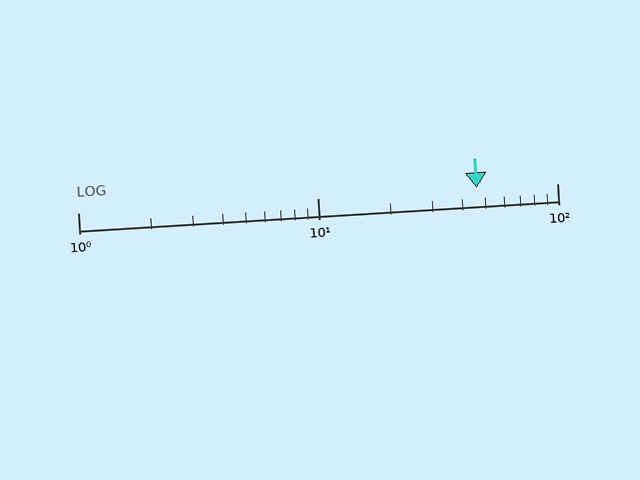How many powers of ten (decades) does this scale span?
The scale spans 2 decades, from 1 to 100.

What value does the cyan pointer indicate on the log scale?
The pointer indicates approximately 46.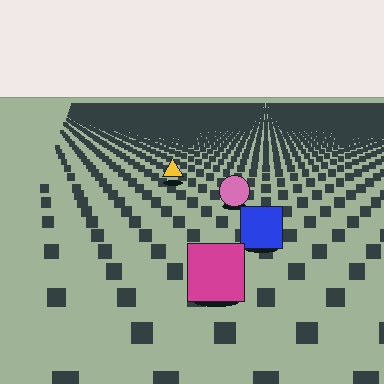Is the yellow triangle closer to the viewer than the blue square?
No. The blue square is closer — you can tell from the texture gradient: the ground texture is coarser near it.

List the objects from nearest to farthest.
From nearest to farthest: the magenta square, the blue square, the pink circle, the yellow triangle.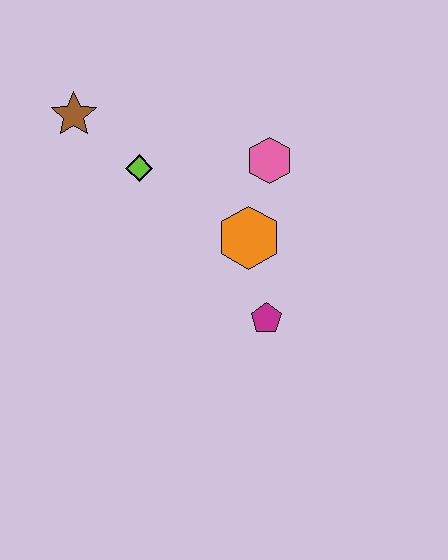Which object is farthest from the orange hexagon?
The brown star is farthest from the orange hexagon.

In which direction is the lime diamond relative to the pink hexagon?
The lime diamond is to the left of the pink hexagon.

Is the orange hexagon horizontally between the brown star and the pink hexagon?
Yes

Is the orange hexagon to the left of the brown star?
No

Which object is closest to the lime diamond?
The brown star is closest to the lime diamond.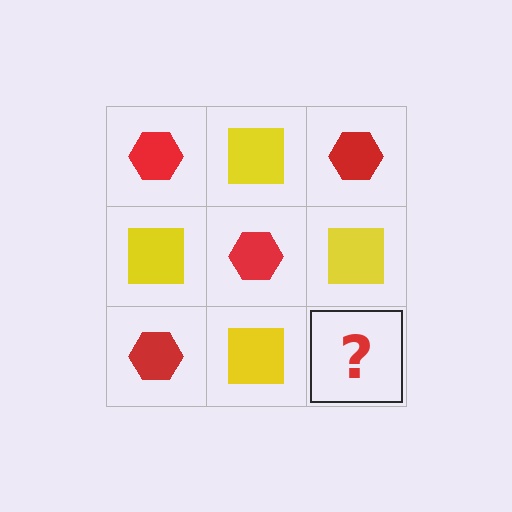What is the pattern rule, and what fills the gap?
The rule is that it alternates red hexagon and yellow square in a checkerboard pattern. The gap should be filled with a red hexagon.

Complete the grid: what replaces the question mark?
The question mark should be replaced with a red hexagon.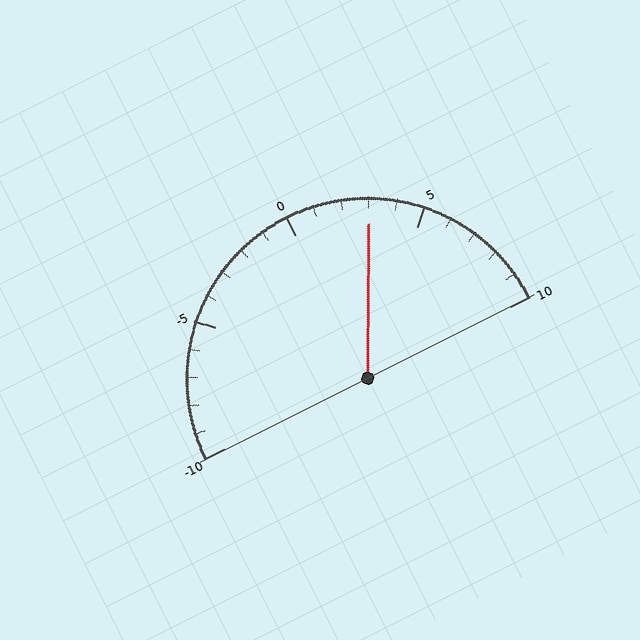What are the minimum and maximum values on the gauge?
The gauge ranges from -10 to 10.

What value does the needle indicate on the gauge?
The needle indicates approximately 3.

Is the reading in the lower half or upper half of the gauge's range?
The reading is in the upper half of the range (-10 to 10).